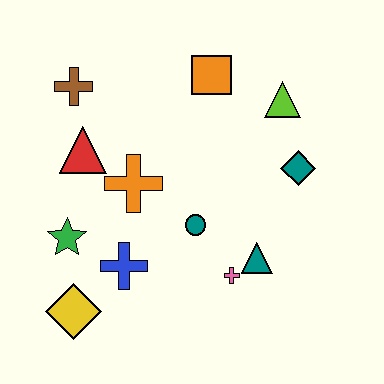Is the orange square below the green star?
No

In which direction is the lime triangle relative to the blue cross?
The lime triangle is above the blue cross.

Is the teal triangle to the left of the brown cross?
No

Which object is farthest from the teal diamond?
The yellow diamond is farthest from the teal diamond.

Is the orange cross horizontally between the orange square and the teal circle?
No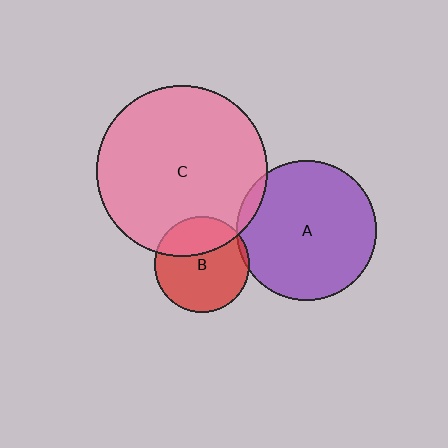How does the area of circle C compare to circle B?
Approximately 3.2 times.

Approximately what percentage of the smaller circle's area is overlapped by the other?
Approximately 5%.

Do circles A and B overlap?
Yes.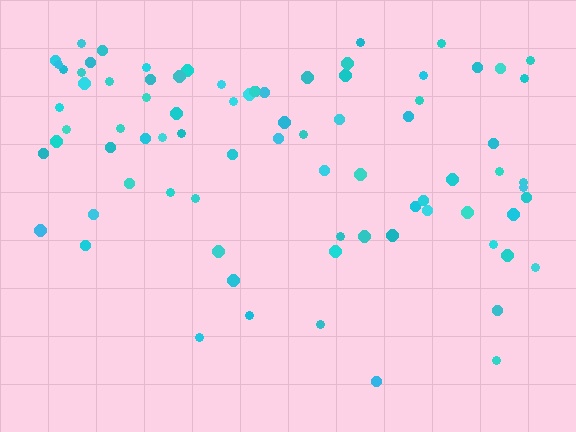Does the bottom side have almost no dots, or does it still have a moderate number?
Still a moderate number, just noticeably fewer than the top.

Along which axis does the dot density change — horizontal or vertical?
Vertical.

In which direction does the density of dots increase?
From bottom to top, with the top side densest.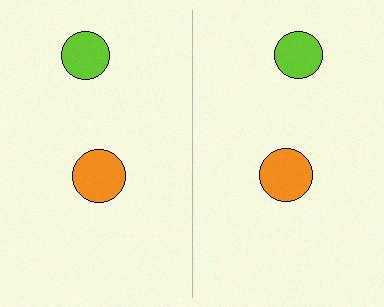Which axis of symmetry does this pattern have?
The pattern has a vertical axis of symmetry running through the center of the image.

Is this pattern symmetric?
Yes, this pattern has bilateral (reflection) symmetry.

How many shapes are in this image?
There are 4 shapes in this image.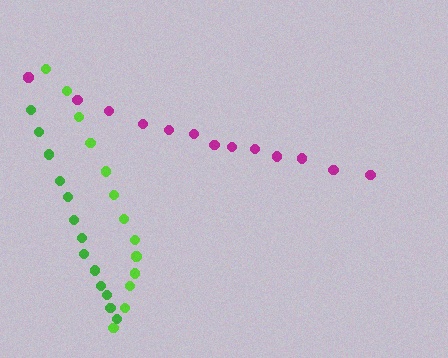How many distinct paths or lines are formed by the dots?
There are 3 distinct paths.